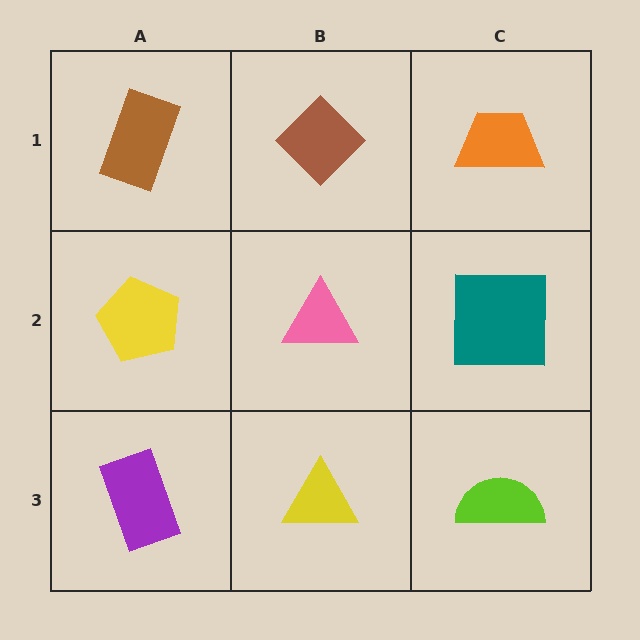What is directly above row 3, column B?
A pink triangle.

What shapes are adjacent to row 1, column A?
A yellow pentagon (row 2, column A), a brown diamond (row 1, column B).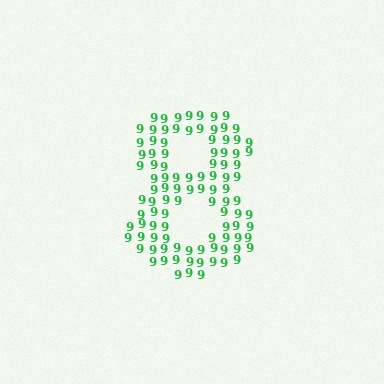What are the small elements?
The small elements are digit 9's.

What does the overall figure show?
The overall figure shows the digit 8.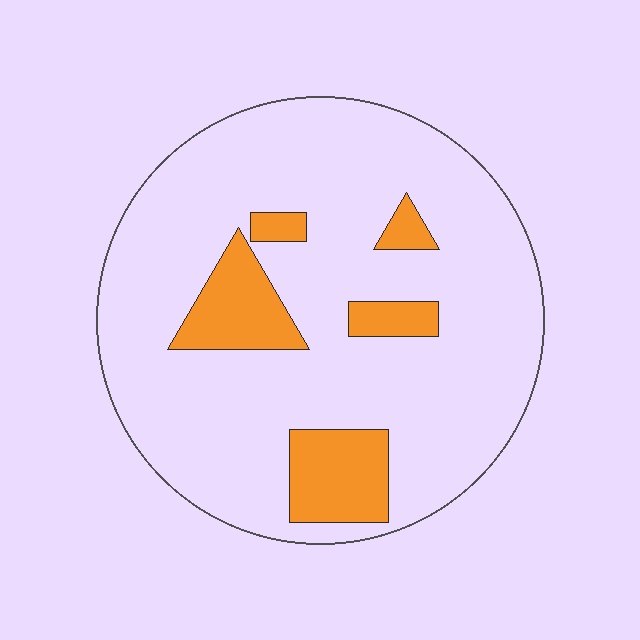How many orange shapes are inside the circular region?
5.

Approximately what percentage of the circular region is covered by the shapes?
Approximately 15%.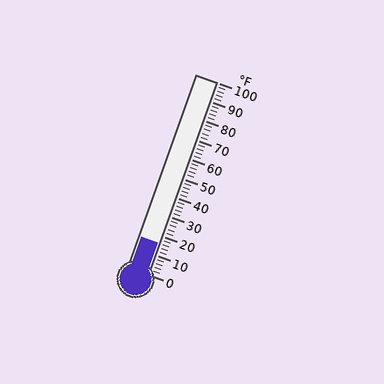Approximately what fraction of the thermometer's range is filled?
The thermometer is filled to approximately 15% of its range.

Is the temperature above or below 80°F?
The temperature is below 80°F.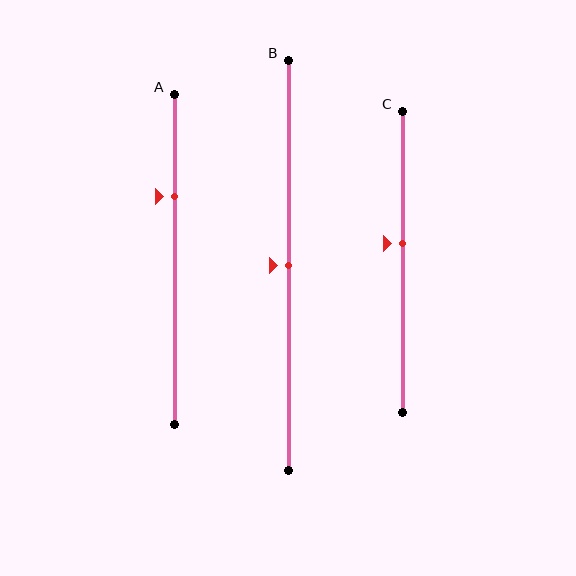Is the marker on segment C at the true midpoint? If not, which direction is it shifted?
No, the marker on segment C is shifted upward by about 6% of the segment length.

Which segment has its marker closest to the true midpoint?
Segment B has its marker closest to the true midpoint.